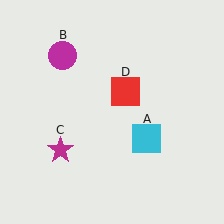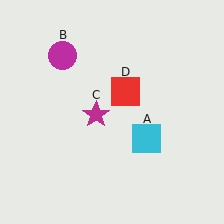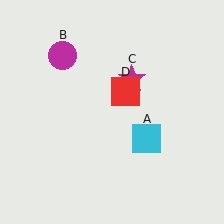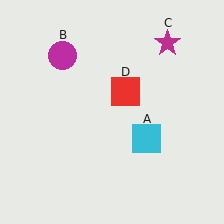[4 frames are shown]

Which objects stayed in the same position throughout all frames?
Cyan square (object A) and magenta circle (object B) and red square (object D) remained stationary.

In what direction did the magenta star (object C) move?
The magenta star (object C) moved up and to the right.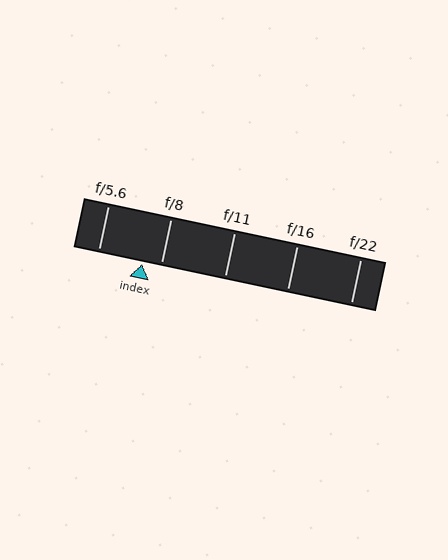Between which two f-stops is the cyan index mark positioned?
The index mark is between f/5.6 and f/8.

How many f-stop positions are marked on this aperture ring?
There are 5 f-stop positions marked.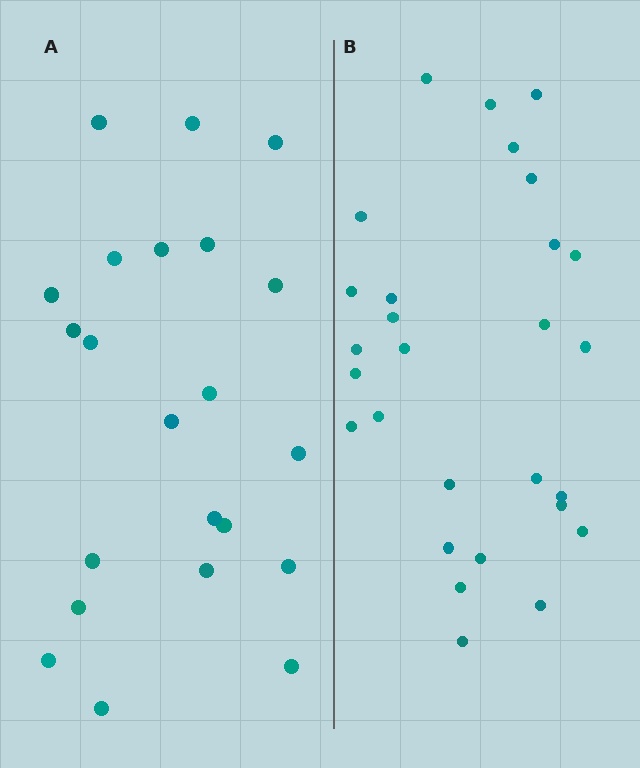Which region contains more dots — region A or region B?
Region B (the right region) has more dots.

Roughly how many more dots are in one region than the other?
Region B has about 6 more dots than region A.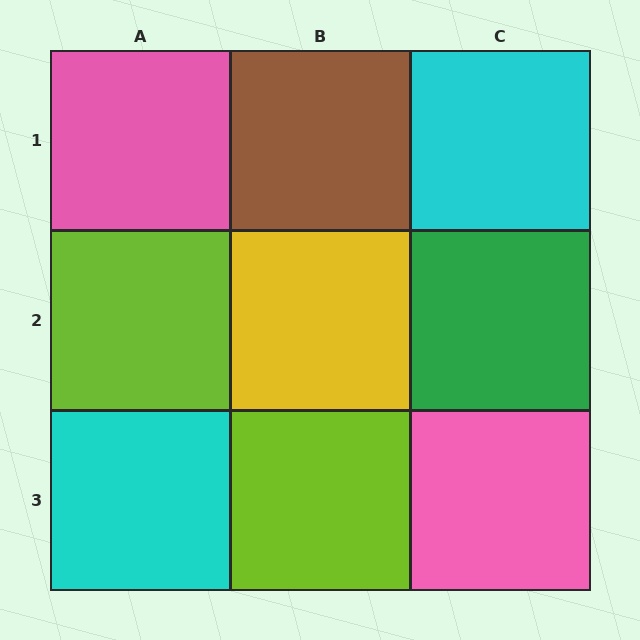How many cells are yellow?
1 cell is yellow.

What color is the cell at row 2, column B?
Yellow.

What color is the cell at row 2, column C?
Green.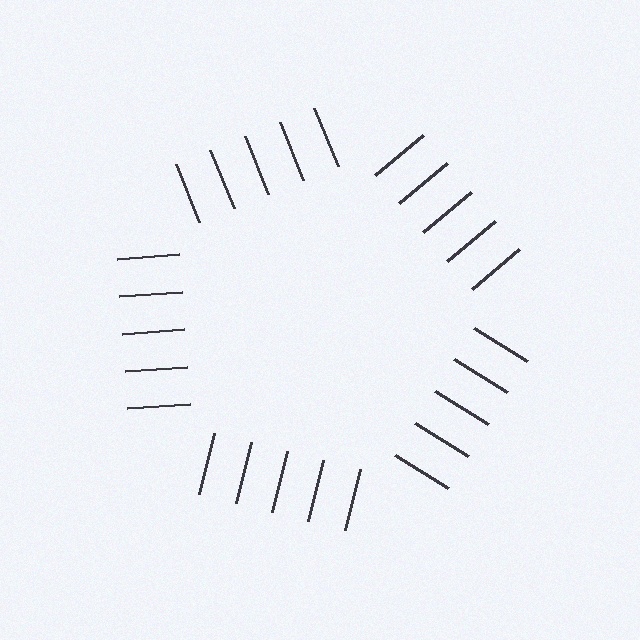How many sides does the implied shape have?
5 sides — the line-ends trace a pentagon.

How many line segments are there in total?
25 — 5 along each of the 5 edges.